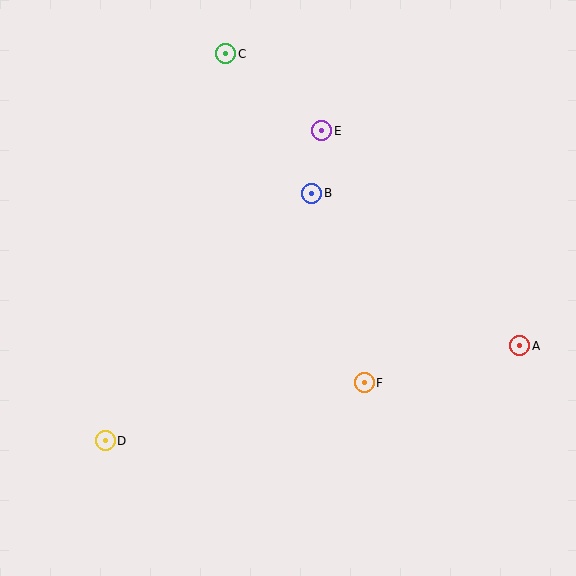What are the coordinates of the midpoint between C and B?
The midpoint between C and B is at (269, 124).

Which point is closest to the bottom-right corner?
Point A is closest to the bottom-right corner.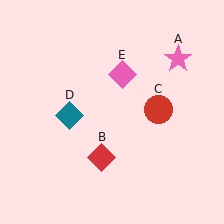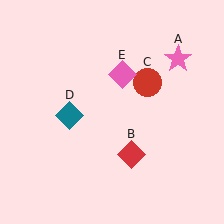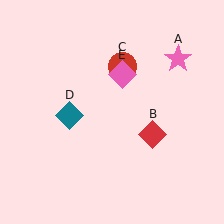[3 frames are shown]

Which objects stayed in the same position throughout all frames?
Pink star (object A) and teal diamond (object D) and pink diamond (object E) remained stationary.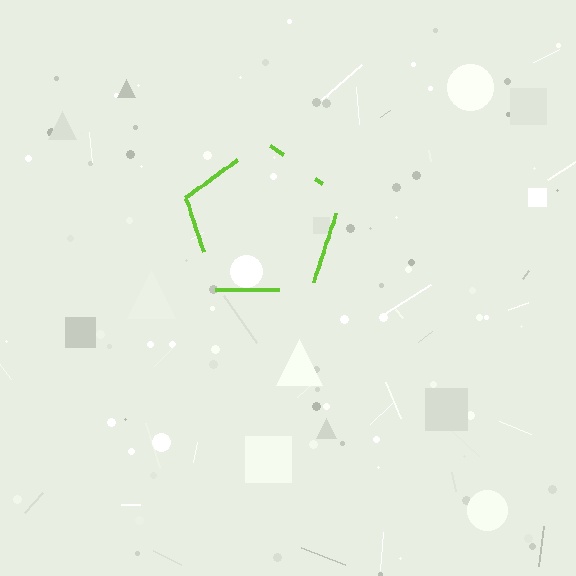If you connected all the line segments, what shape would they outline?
They would outline a pentagon.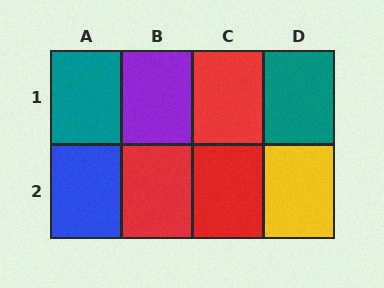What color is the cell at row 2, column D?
Yellow.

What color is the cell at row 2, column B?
Red.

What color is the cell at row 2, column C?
Red.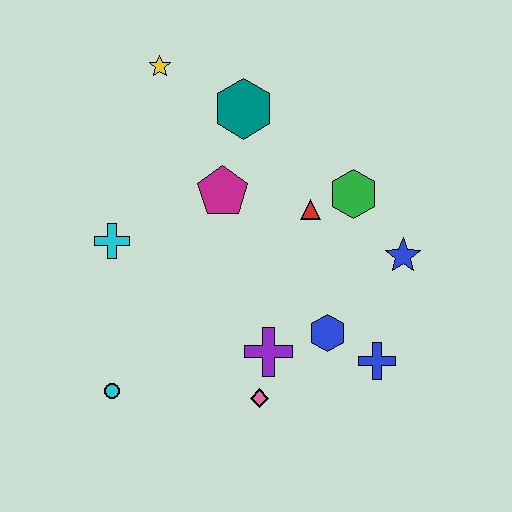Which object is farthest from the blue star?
The cyan circle is farthest from the blue star.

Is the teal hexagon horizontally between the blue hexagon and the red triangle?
No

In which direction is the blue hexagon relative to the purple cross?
The blue hexagon is to the right of the purple cross.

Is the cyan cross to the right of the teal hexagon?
No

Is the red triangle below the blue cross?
No